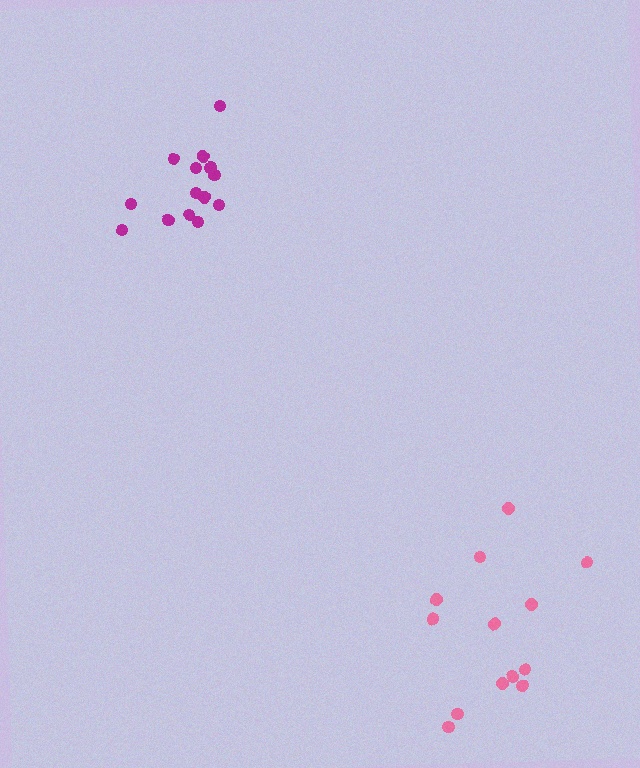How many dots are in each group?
Group 1: 14 dots, Group 2: 13 dots (27 total).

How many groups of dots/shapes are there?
There are 2 groups.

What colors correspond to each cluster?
The clusters are colored: magenta, pink.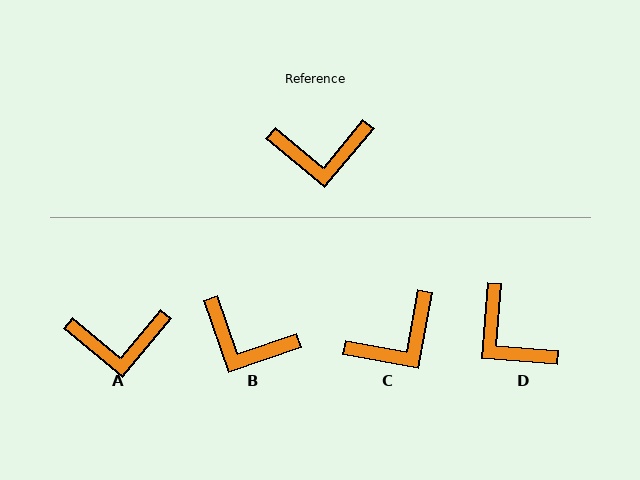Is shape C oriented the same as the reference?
No, it is off by about 30 degrees.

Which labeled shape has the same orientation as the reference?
A.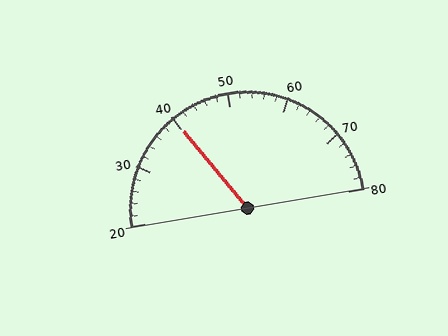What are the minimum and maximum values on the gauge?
The gauge ranges from 20 to 80.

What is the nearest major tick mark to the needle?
The nearest major tick mark is 40.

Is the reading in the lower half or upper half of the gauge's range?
The reading is in the lower half of the range (20 to 80).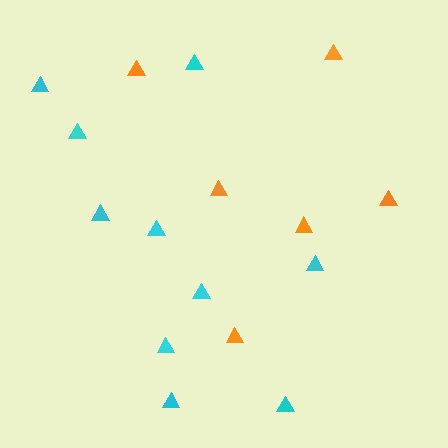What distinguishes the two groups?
There are 2 groups: one group of cyan triangles (10) and one group of orange triangles (6).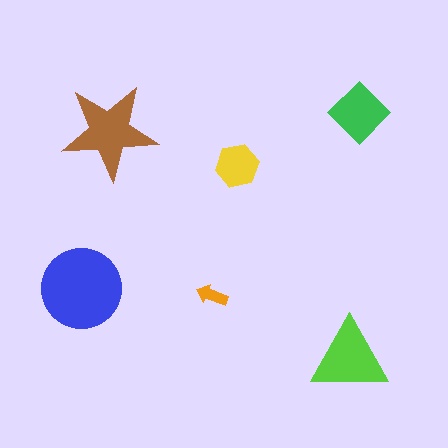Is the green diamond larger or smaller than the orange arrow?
Larger.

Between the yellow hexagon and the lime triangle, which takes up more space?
The lime triangle.